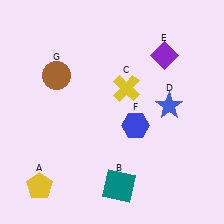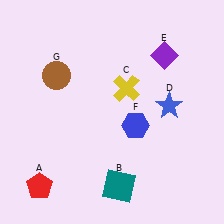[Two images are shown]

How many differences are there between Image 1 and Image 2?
There is 1 difference between the two images.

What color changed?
The pentagon (A) changed from yellow in Image 1 to red in Image 2.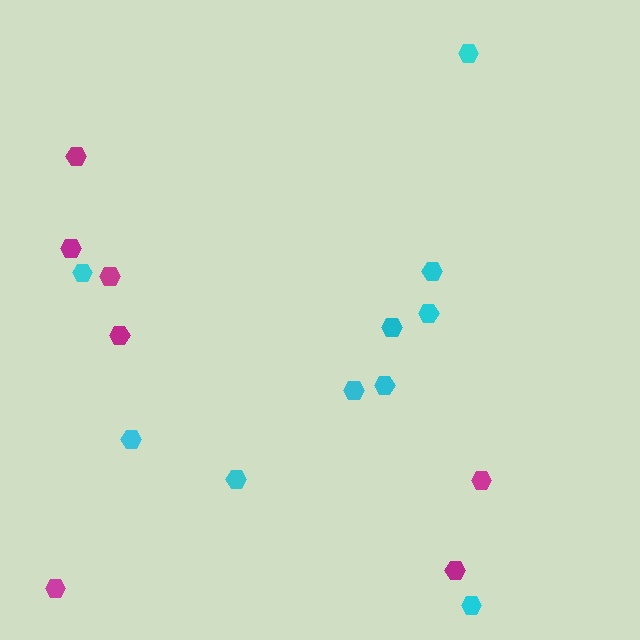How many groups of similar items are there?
There are 2 groups: one group of magenta hexagons (7) and one group of cyan hexagons (10).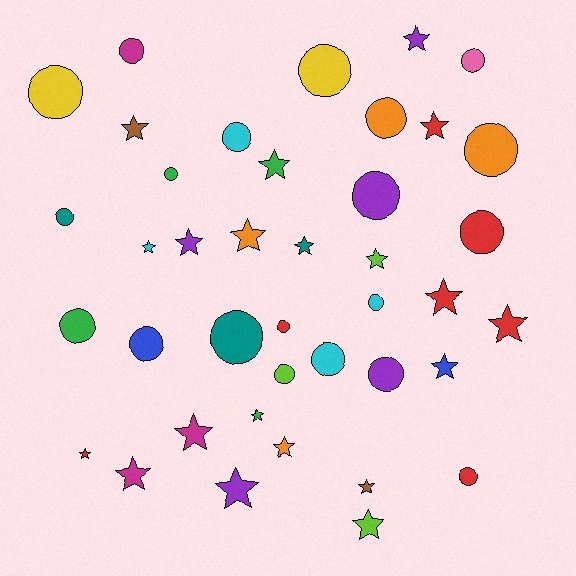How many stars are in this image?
There are 20 stars.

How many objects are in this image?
There are 40 objects.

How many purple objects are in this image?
There are 5 purple objects.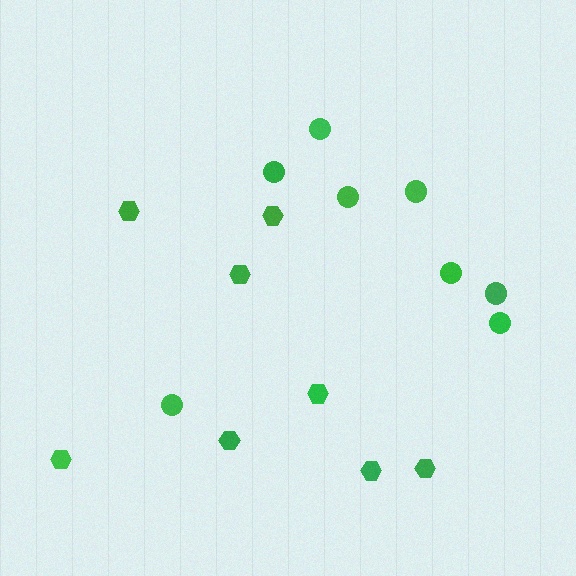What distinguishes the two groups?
There are 2 groups: one group of hexagons (8) and one group of circles (8).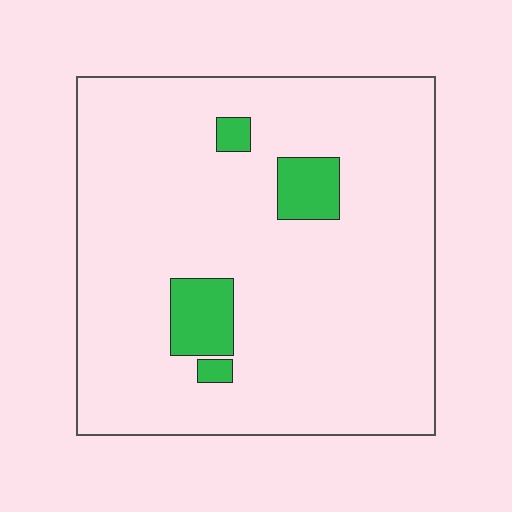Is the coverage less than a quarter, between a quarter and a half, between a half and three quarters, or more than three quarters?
Less than a quarter.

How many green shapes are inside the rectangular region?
4.